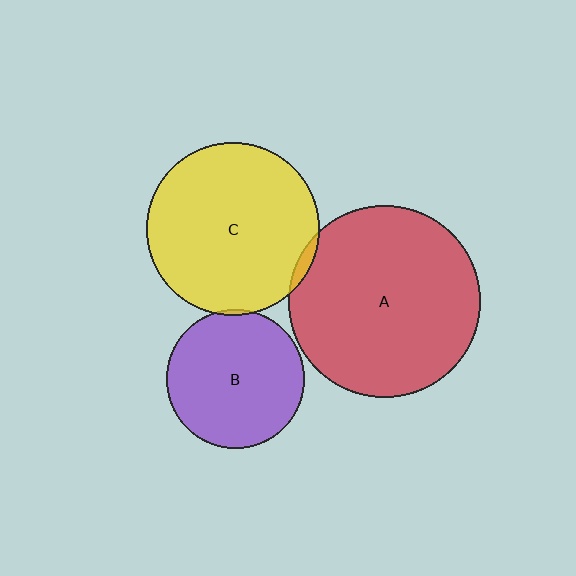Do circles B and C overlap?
Yes.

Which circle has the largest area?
Circle A (red).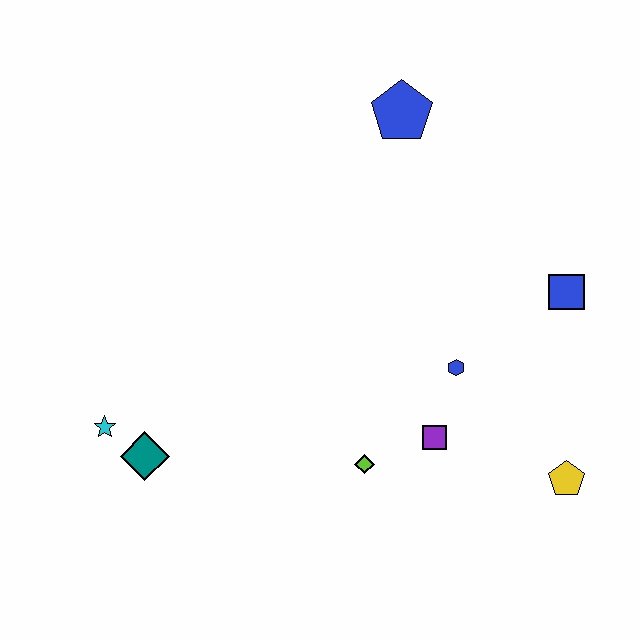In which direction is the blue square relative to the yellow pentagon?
The blue square is above the yellow pentagon.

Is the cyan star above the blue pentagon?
No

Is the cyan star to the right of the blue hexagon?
No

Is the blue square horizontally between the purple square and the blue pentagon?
No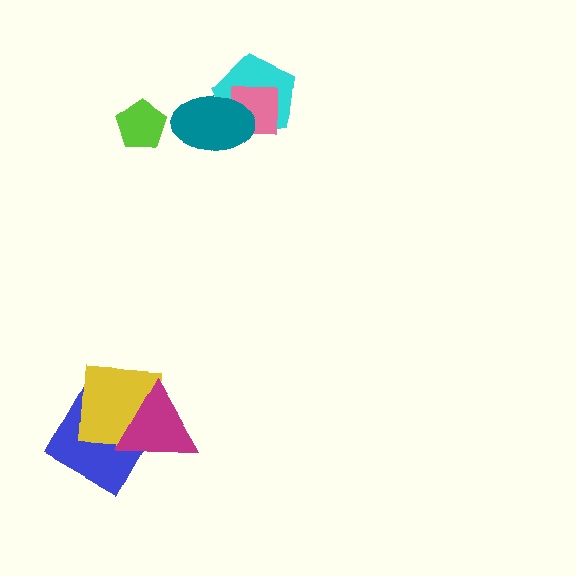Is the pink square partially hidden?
Yes, it is partially covered by another shape.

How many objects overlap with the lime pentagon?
0 objects overlap with the lime pentagon.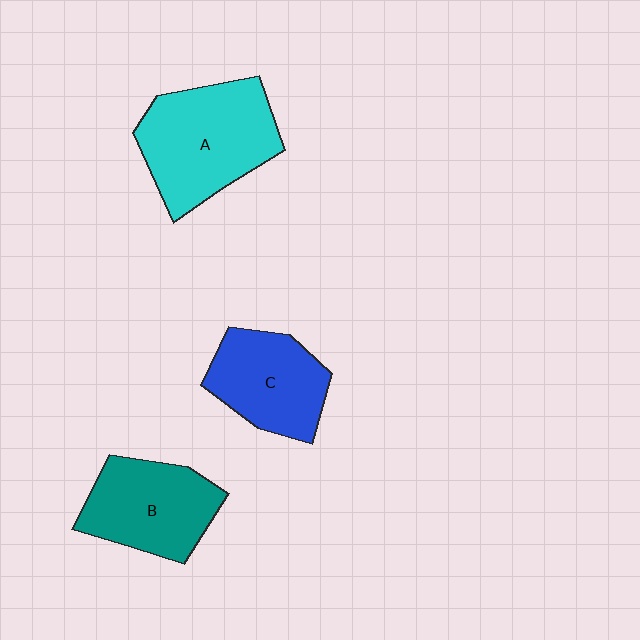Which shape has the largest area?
Shape A (cyan).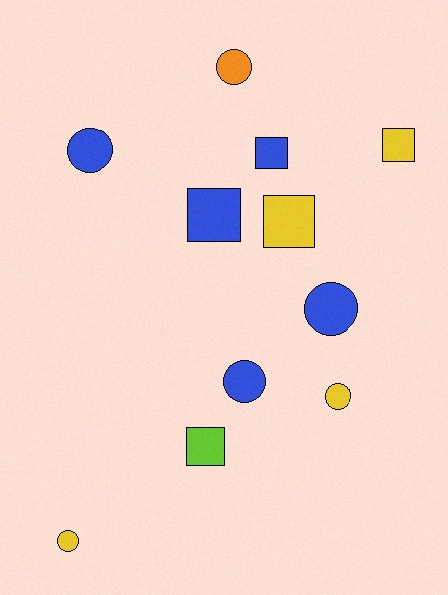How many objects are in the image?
There are 11 objects.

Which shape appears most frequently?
Circle, with 6 objects.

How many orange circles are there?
There is 1 orange circle.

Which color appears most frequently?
Blue, with 5 objects.